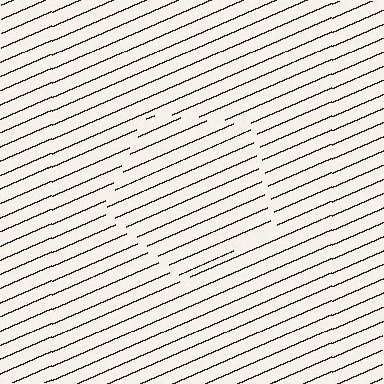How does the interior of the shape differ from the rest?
The interior of the shape contains the same grating, shifted by half a period — the contour is defined by the phase discontinuity where line-ends from the inner and outer gratings abut.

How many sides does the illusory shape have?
5 sides — the line-ends trace a pentagon.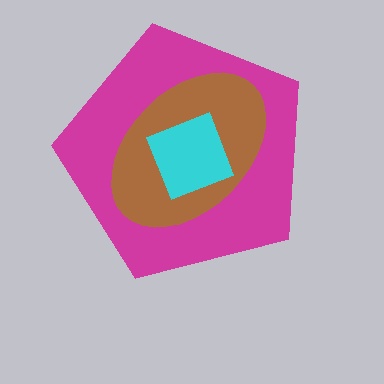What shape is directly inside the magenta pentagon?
The brown ellipse.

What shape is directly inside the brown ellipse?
The cyan diamond.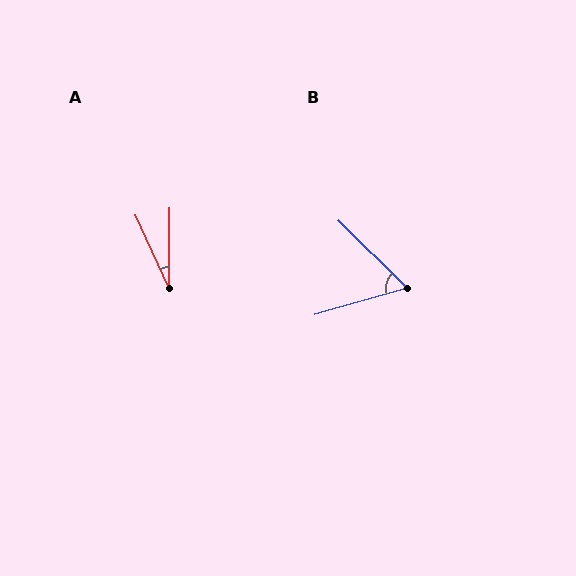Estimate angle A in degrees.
Approximately 25 degrees.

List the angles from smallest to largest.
A (25°), B (61°).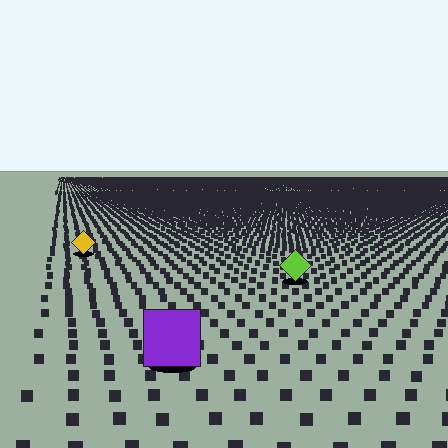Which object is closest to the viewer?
The purple square is closest. The texture marks near it are larger and more spread out.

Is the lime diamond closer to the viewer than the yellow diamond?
Yes. The lime diamond is closer — you can tell from the texture gradient: the ground texture is coarser near it.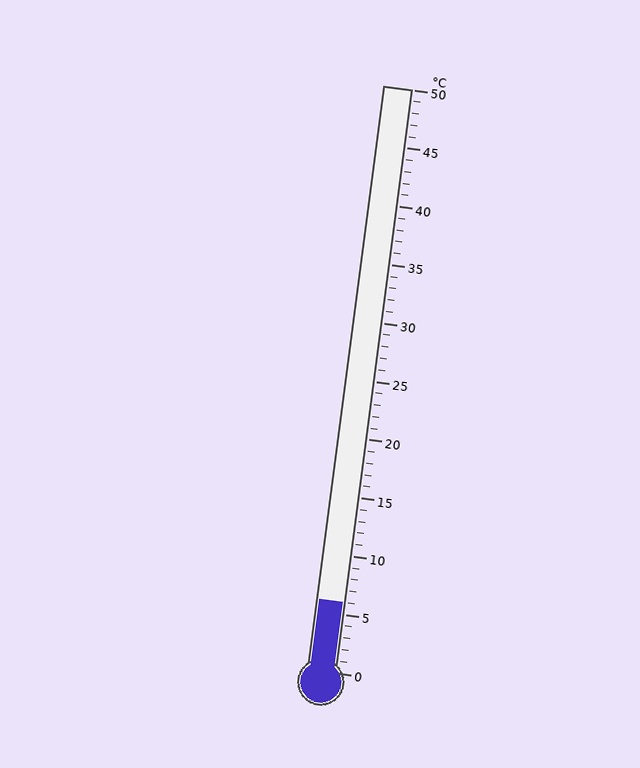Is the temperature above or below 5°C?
The temperature is above 5°C.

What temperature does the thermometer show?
The thermometer shows approximately 6°C.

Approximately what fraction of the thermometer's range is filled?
The thermometer is filled to approximately 10% of its range.